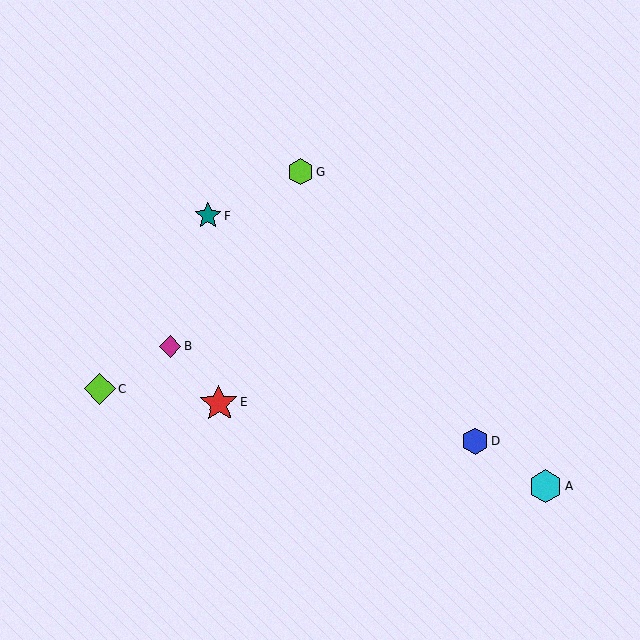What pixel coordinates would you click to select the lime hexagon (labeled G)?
Click at (300, 172) to select the lime hexagon G.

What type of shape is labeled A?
Shape A is a cyan hexagon.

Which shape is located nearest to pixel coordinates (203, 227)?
The teal star (labeled F) at (208, 215) is nearest to that location.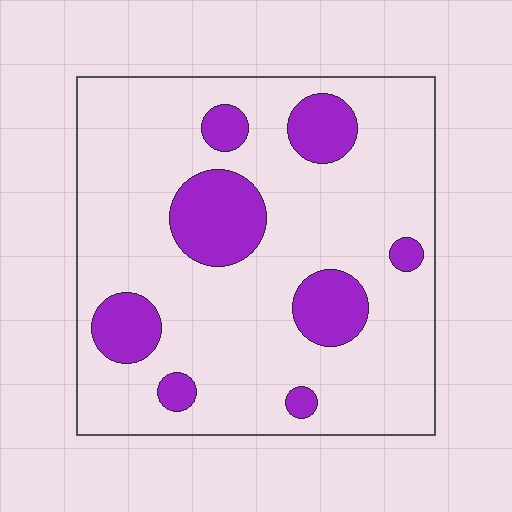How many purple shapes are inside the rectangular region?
8.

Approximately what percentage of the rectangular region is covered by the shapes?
Approximately 20%.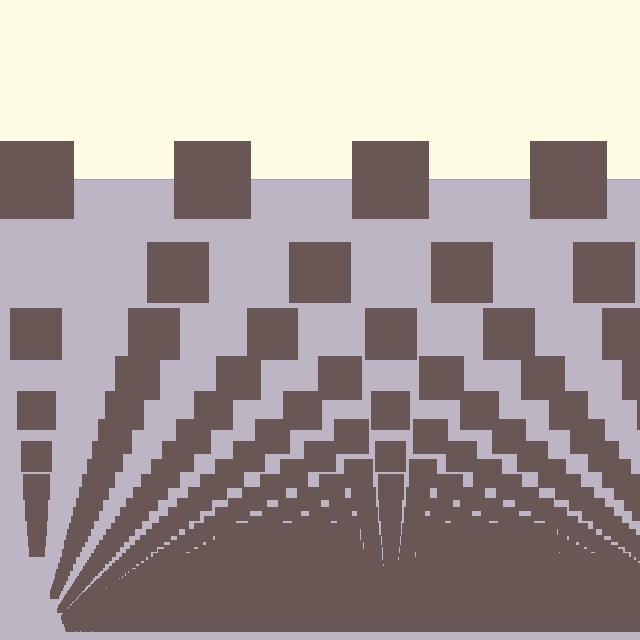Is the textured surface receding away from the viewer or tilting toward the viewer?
The surface appears to tilt toward the viewer. Texture elements get larger and sparser toward the top.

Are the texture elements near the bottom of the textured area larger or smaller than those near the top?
Smaller. The gradient is inverted — elements near the bottom are smaller and denser.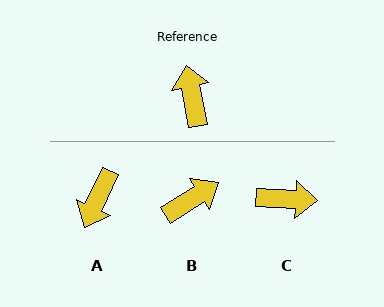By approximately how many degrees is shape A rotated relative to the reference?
Approximately 144 degrees counter-clockwise.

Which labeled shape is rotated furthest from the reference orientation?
A, about 144 degrees away.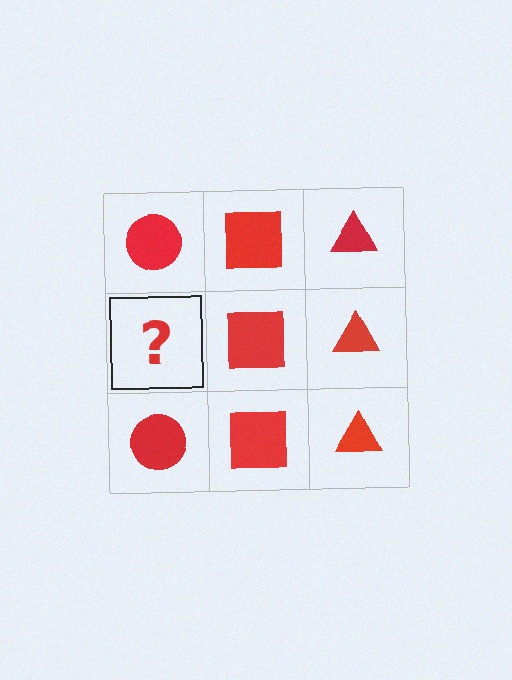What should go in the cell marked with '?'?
The missing cell should contain a red circle.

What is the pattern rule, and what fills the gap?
The rule is that each column has a consistent shape. The gap should be filled with a red circle.